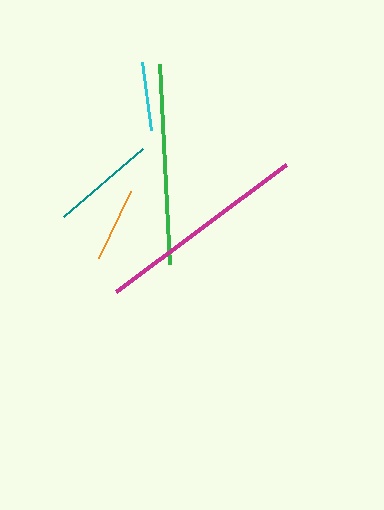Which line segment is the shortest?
The cyan line is the shortest at approximately 68 pixels.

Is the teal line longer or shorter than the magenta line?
The magenta line is longer than the teal line.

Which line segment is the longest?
The magenta line is the longest at approximately 212 pixels.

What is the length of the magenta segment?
The magenta segment is approximately 212 pixels long.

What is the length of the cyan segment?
The cyan segment is approximately 68 pixels long.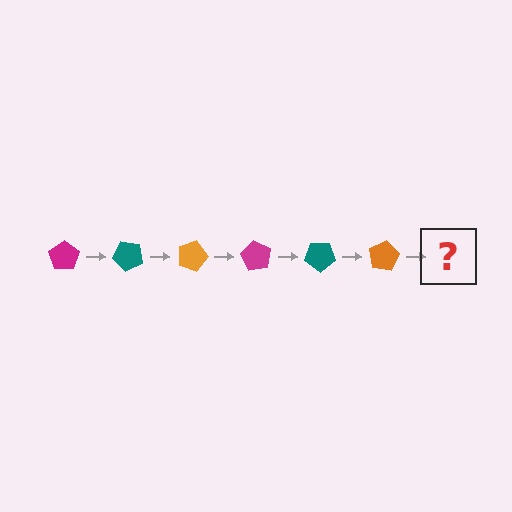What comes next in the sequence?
The next element should be a magenta pentagon, rotated 270 degrees from the start.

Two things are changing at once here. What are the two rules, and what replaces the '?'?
The two rules are that it rotates 45 degrees each step and the color cycles through magenta, teal, and orange. The '?' should be a magenta pentagon, rotated 270 degrees from the start.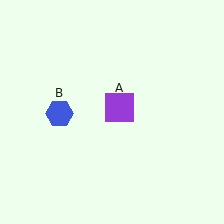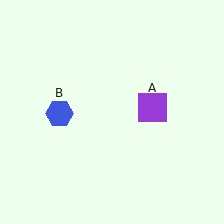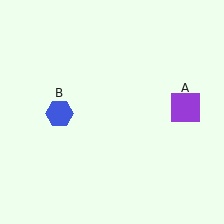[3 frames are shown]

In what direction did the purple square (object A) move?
The purple square (object A) moved right.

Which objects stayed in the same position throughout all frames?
Blue hexagon (object B) remained stationary.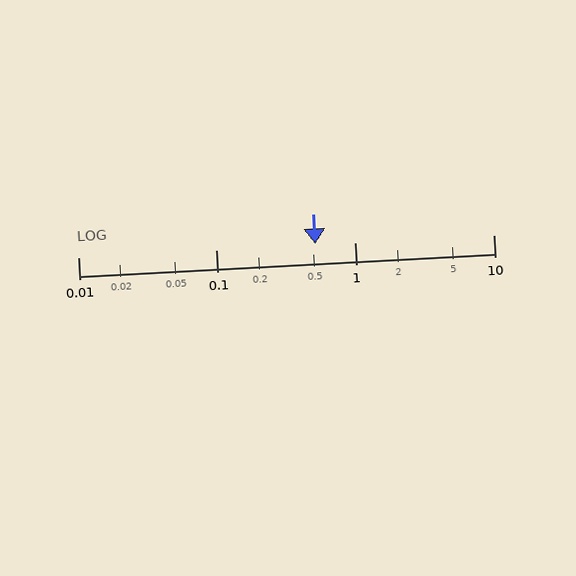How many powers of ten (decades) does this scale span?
The scale spans 3 decades, from 0.01 to 10.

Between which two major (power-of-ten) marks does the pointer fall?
The pointer is between 0.1 and 1.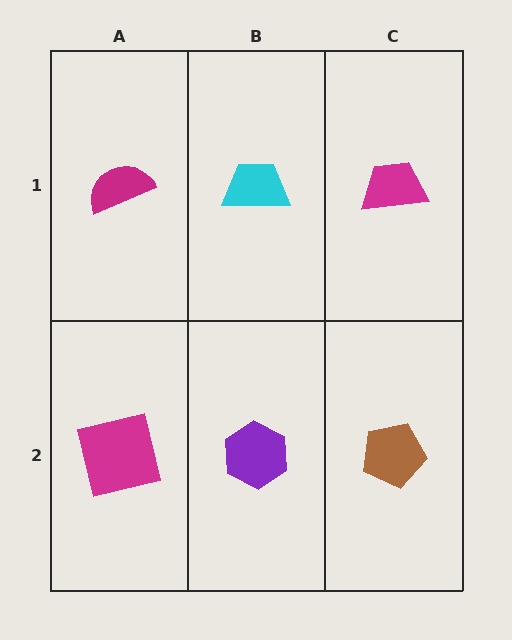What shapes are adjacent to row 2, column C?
A magenta trapezoid (row 1, column C), a purple hexagon (row 2, column B).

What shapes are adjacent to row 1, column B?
A purple hexagon (row 2, column B), a magenta semicircle (row 1, column A), a magenta trapezoid (row 1, column C).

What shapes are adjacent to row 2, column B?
A cyan trapezoid (row 1, column B), a magenta square (row 2, column A), a brown pentagon (row 2, column C).